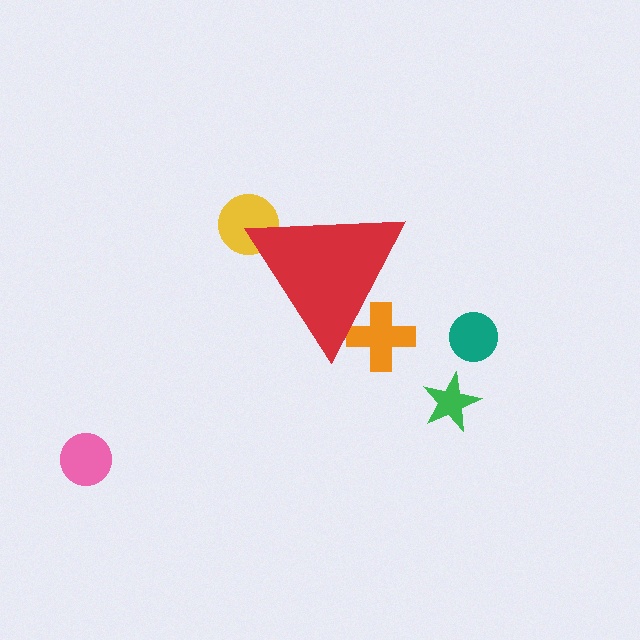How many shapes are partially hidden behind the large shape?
2 shapes are partially hidden.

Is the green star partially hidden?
No, the green star is fully visible.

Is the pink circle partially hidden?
No, the pink circle is fully visible.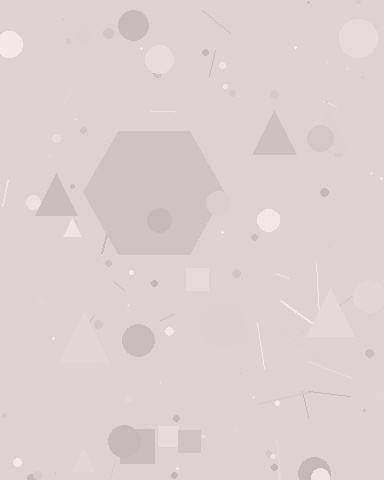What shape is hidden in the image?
A hexagon is hidden in the image.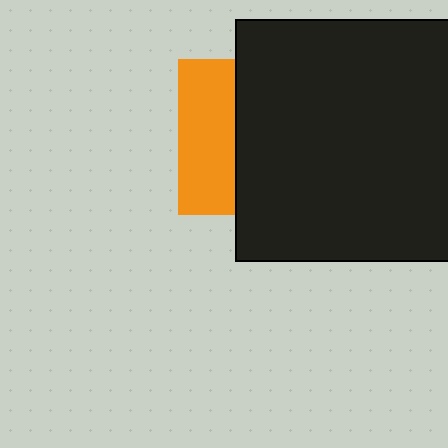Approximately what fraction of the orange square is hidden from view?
Roughly 63% of the orange square is hidden behind the black square.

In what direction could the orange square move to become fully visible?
The orange square could move left. That would shift it out from behind the black square entirely.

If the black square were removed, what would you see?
You would see the complete orange square.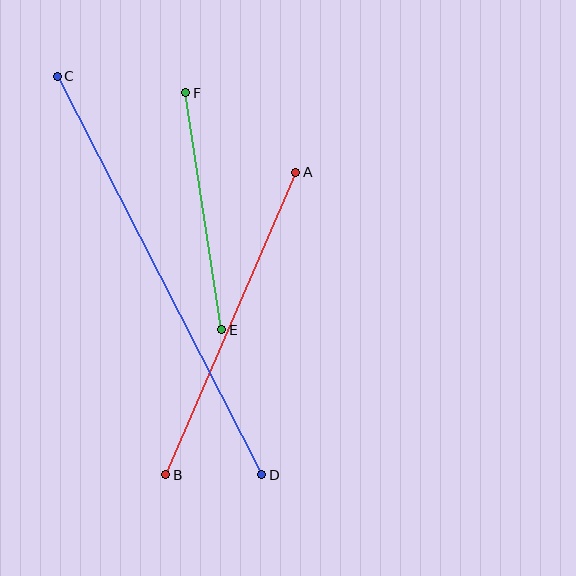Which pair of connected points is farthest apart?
Points C and D are farthest apart.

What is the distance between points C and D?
The distance is approximately 448 pixels.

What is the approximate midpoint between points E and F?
The midpoint is at approximately (204, 211) pixels.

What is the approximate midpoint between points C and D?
The midpoint is at approximately (160, 276) pixels.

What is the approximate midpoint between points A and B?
The midpoint is at approximately (231, 324) pixels.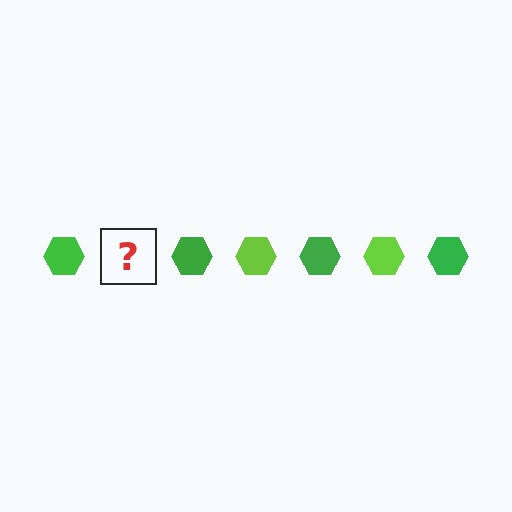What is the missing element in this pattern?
The missing element is a lime hexagon.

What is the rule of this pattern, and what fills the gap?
The rule is that the pattern cycles through green, lime hexagons. The gap should be filled with a lime hexagon.